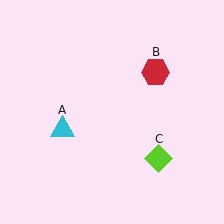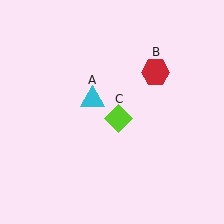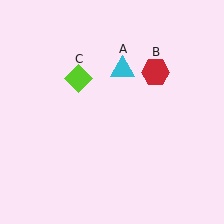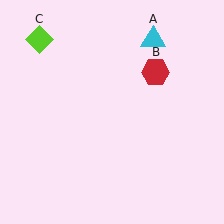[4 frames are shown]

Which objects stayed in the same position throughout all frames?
Red hexagon (object B) remained stationary.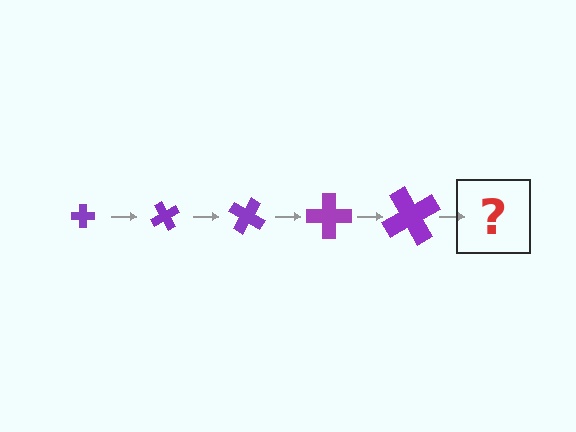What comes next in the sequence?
The next element should be a cross, larger than the previous one and rotated 300 degrees from the start.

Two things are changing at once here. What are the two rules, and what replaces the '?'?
The two rules are that the cross grows larger each step and it rotates 60 degrees each step. The '?' should be a cross, larger than the previous one and rotated 300 degrees from the start.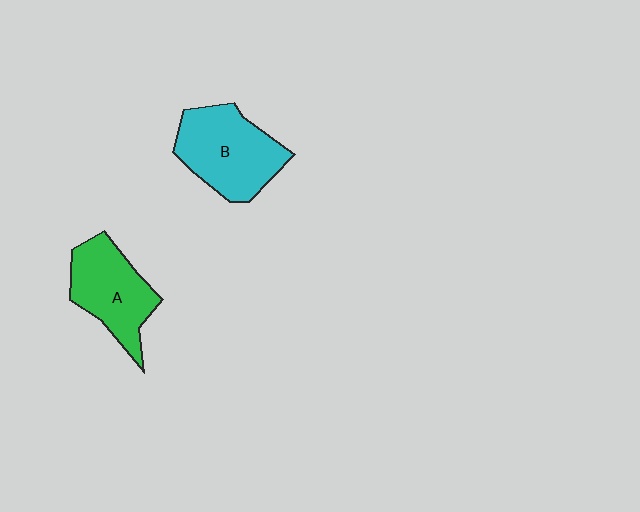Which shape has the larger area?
Shape B (cyan).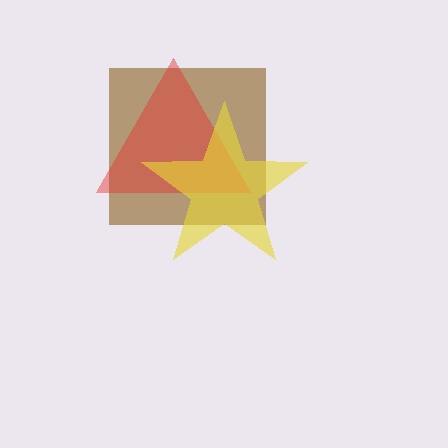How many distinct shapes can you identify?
There are 3 distinct shapes: a brown square, a red triangle, a yellow star.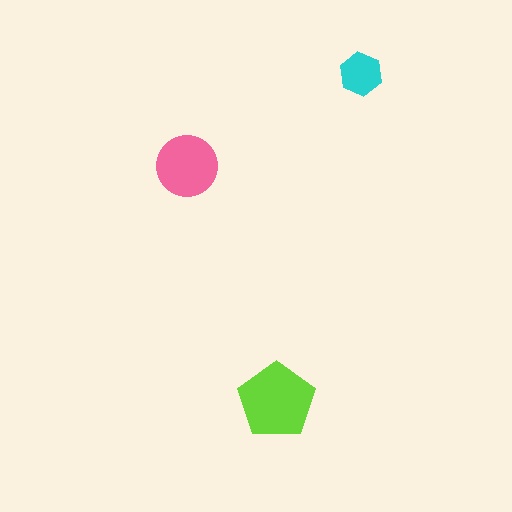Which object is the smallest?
The cyan hexagon.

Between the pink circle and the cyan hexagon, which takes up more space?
The pink circle.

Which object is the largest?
The lime pentagon.